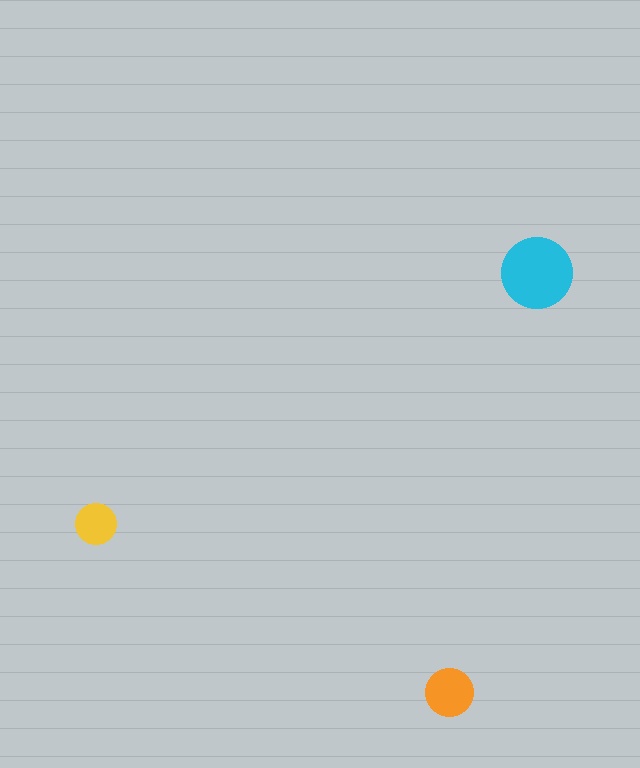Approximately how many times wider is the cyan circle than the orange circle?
About 1.5 times wider.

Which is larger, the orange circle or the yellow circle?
The orange one.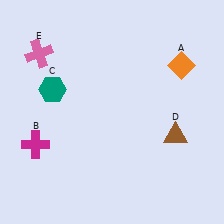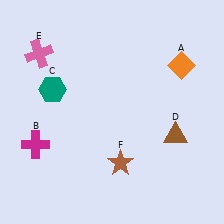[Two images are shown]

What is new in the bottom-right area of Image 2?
A brown star (F) was added in the bottom-right area of Image 2.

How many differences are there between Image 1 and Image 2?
There is 1 difference between the two images.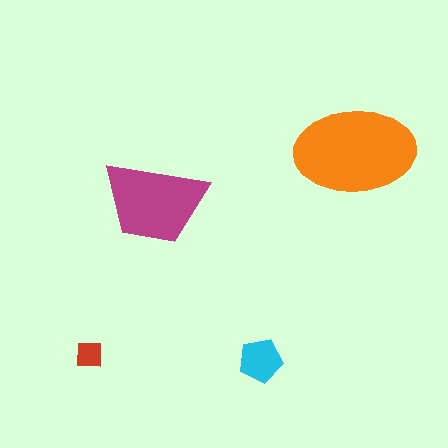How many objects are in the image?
There are 4 objects in the image.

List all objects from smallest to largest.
The red square, the cyan pentagon, the magenta trapezoid, the orange ellipse.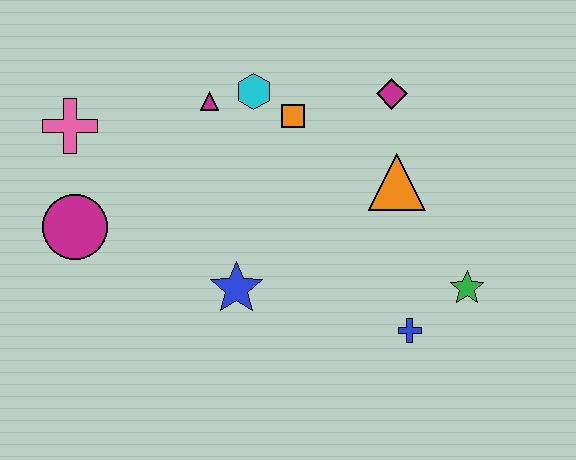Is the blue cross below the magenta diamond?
Yes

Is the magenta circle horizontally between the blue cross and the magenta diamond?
No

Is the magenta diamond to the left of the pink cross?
No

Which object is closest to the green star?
The blue cross is closest to the green star.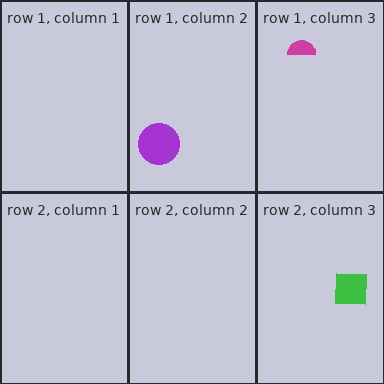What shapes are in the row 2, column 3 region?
The green square.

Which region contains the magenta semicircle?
The row 1, column 3 region.